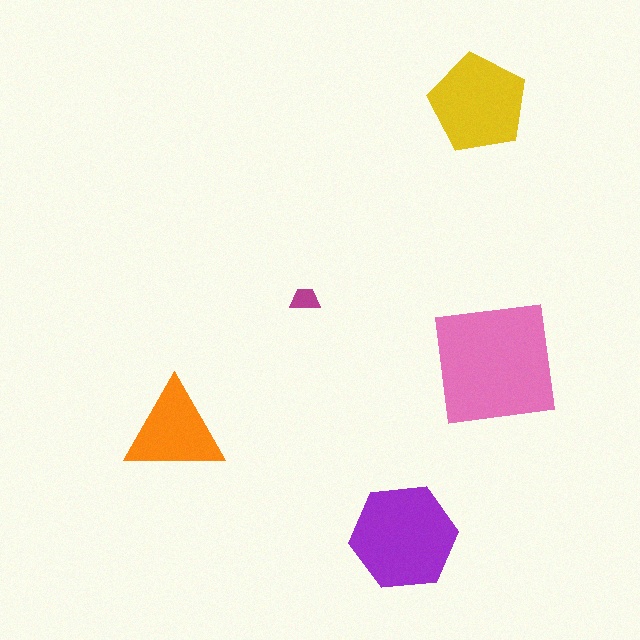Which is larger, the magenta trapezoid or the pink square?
The pink square.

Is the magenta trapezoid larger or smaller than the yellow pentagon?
Smaller.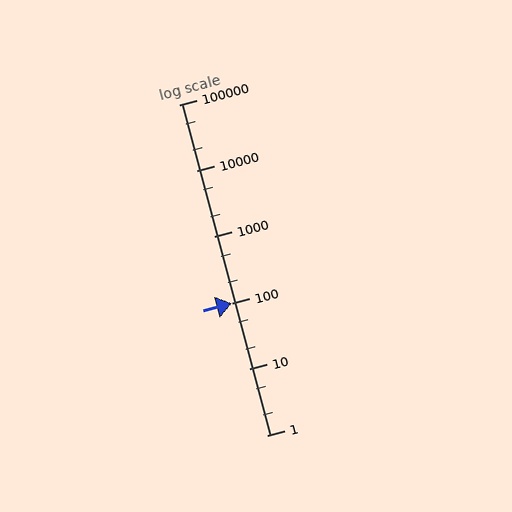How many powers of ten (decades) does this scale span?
The scale spans 5 decades, from 1 to 100000.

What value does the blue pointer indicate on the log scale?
The pointer indicates approximately 100.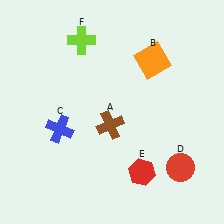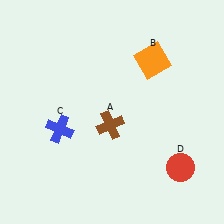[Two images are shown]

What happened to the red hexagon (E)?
The red hexagon (E) was removed in Image 2. It was in the bottom-right area of Image 1.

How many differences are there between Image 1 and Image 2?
There are 2 differences between the two images.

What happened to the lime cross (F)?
The lime cross (F) was removed in Image 2. It was in the top-left area of Image 1.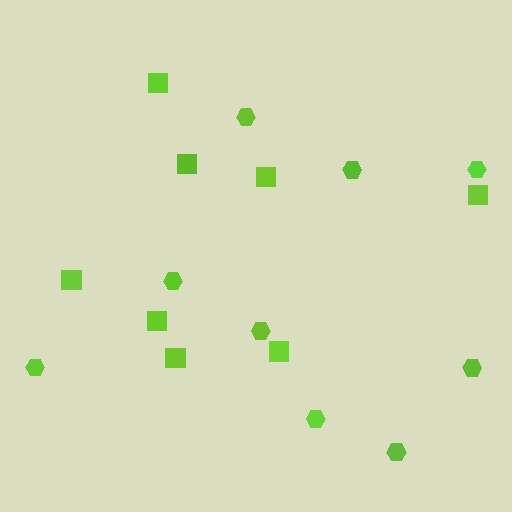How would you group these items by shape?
There are 2 groups: one group of squares (8) and one group of hexagons (9).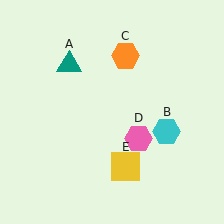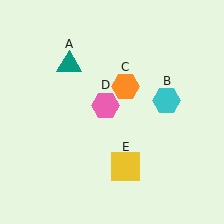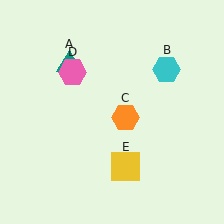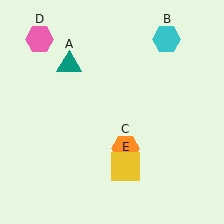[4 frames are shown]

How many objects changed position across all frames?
3 objects changed position: cyan hexagon (object B), orange hexagon (object C), pink hexagon (object D).